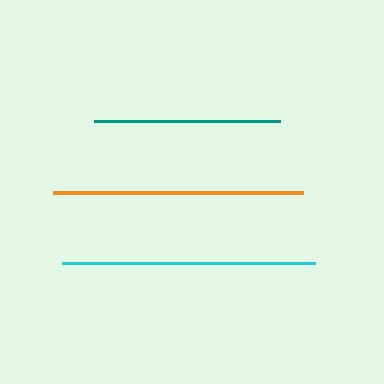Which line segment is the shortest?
The teal line is the shortest at approximately 186 pixels.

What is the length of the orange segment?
The orange segment is approximately 250 pixels long.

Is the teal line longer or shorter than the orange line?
The orange line is longer than the teal line.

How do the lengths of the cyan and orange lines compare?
The cyan and orange lines are approximately the same length.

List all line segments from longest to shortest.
From longest to shortest: cyan, orange, teal.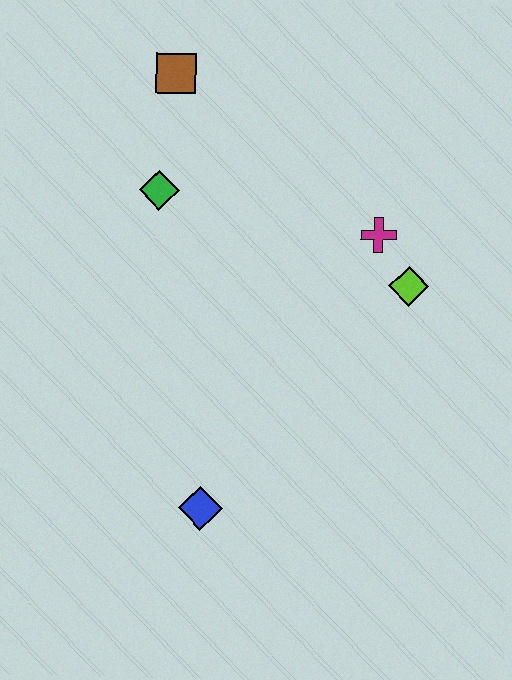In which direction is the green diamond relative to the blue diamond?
The green diamond is above the blue diamond.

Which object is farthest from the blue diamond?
The brown square is farthest from the blue diamond.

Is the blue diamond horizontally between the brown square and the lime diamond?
Yes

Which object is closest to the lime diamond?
The magenta cross is closest to the lime diamond.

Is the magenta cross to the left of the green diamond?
No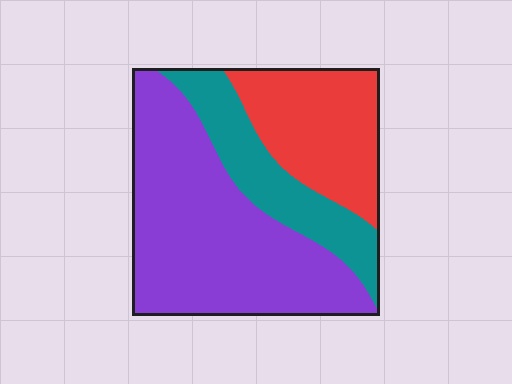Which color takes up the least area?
Teal, at roughly 20%.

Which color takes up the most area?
Purple, at roughly 55%.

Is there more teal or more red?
Red.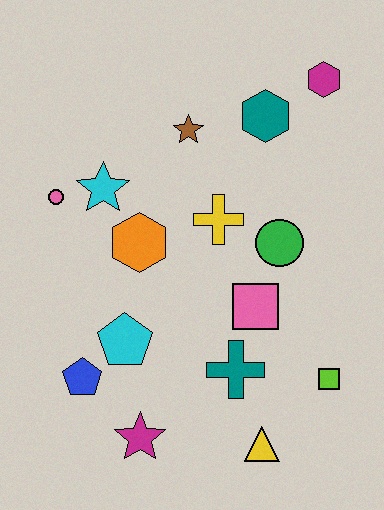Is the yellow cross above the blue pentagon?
Yes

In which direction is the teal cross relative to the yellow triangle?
The teal cross is above the yellow triangle.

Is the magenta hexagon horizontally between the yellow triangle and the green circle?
No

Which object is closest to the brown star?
The teal hexagon is closest to the brown star.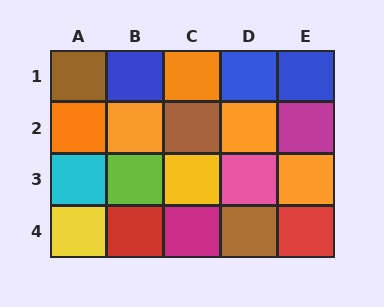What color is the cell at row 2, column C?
Brown.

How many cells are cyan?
1 cell is cyan.